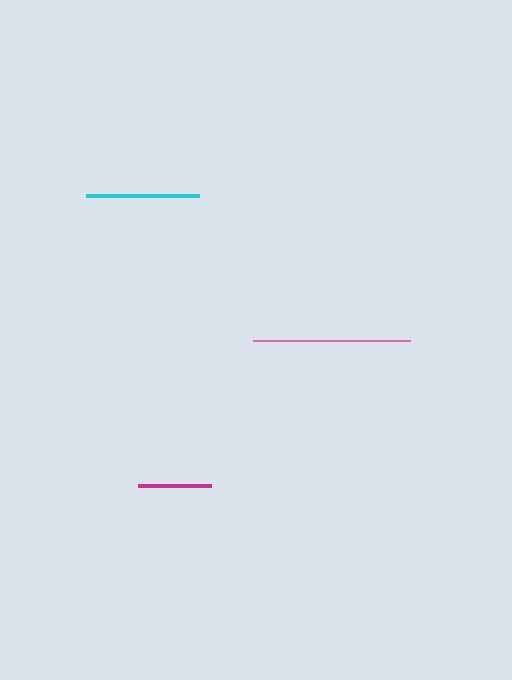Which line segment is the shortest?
The magenta line is the shortest at approximately 74 pixels.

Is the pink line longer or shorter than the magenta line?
The pink line is longer than the magenta line.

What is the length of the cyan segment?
The cyan segment is approximately 114 pixels long.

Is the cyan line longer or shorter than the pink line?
The pink line is longer than the cyan line.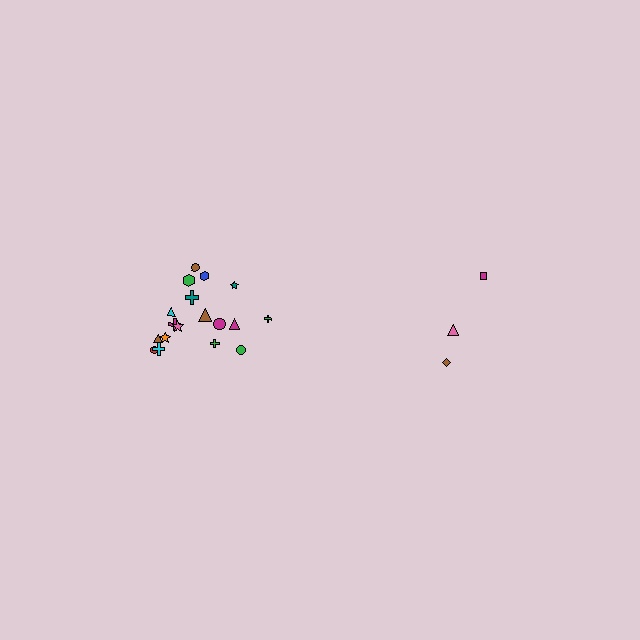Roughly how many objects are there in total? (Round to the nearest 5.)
Roughly 20 objects in total.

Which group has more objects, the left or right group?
The left group.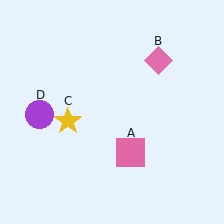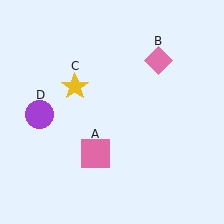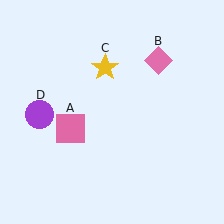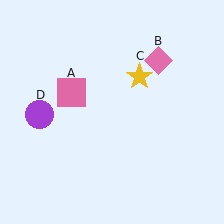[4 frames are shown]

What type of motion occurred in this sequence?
The pink square (object A), yellow star (object C) rotated clockwise around the center of the scene.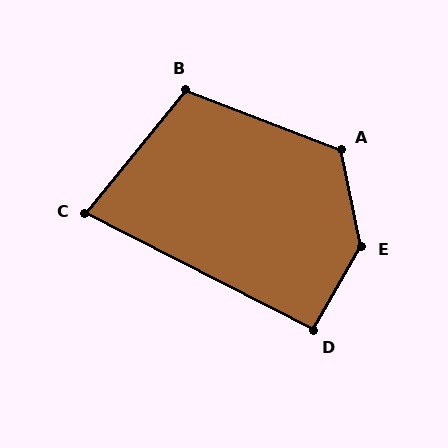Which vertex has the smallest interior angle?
C, at approximately 78 degrees.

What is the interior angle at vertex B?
Approximately 108 degrees (obtuse).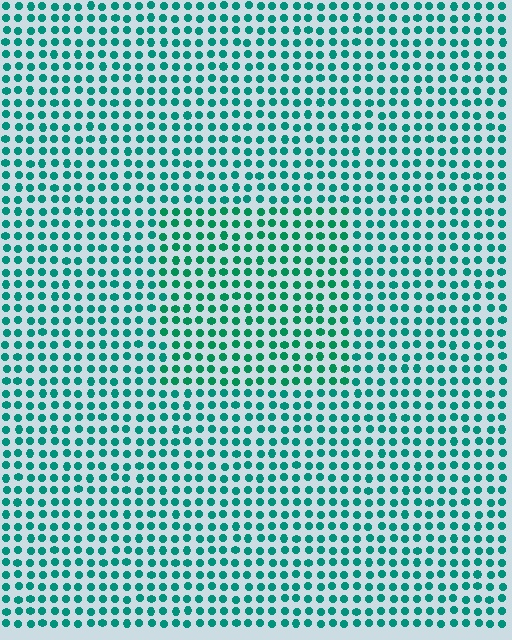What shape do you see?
I see a rectangle.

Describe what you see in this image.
The image is filled with small teal elements in a uniform arrangement. A rectangle-shaped region is visible where the elements are tinted to a slightly different hue, forming a subtle color boundary.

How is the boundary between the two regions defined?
The boundary is defined purely by a slight shift in hue (about 17 degrees). Spacing, size, and orientation are identical on both sides.